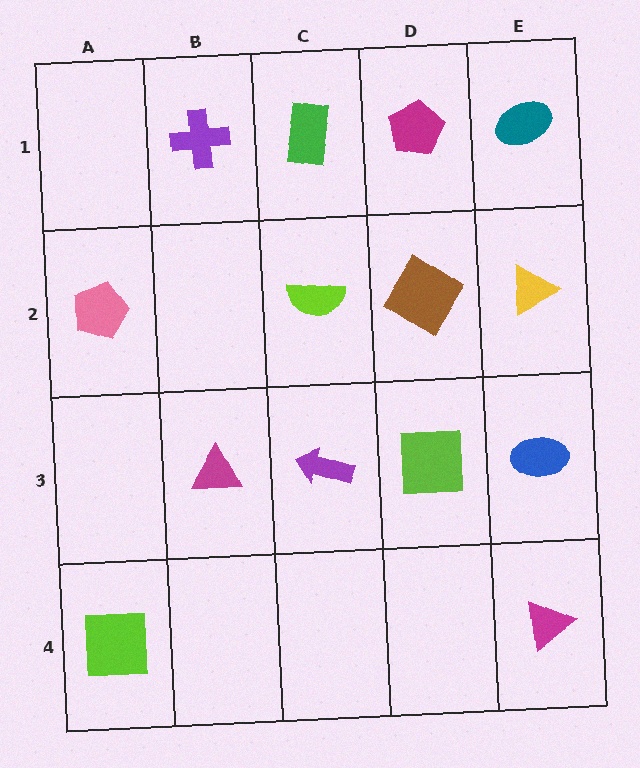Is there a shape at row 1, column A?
No, that cell is empty.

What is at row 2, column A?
A pink pentagon.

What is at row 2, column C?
A lime semicircle.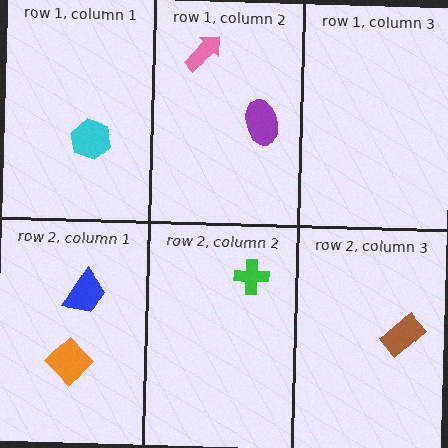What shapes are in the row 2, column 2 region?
The green cross.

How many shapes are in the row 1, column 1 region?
1.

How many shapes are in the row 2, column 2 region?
1.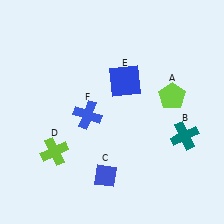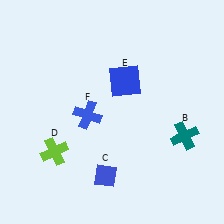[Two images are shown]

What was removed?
The lime pentagon (A) was removed in Image 2.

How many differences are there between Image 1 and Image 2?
There is 1 difference between the two images.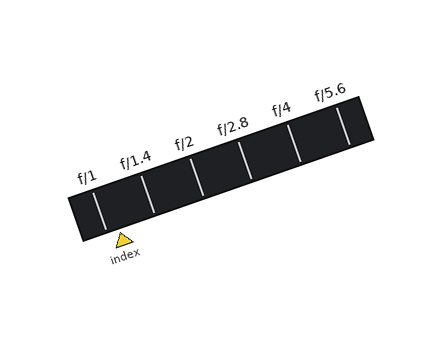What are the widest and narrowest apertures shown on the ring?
The widest aperture shown is f/1 and the narrowest is f/5.6.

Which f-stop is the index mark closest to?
The index mark is closest to f/1.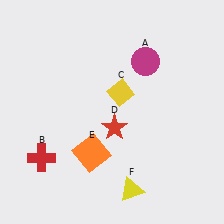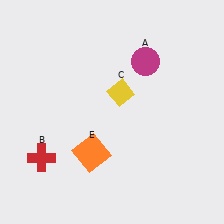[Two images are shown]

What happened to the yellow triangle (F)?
The yellow triangle (F) was removed in Image 2. It was in the bottom-right area of Image 1.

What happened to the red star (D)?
The red star (D) was removed in Image 2. It was in the bottom-right area of Image 1.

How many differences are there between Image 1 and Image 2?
There are 2 differences between the two images.